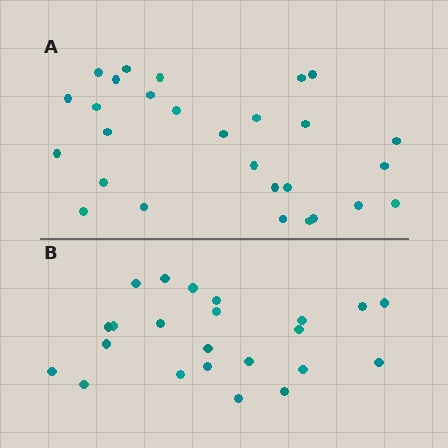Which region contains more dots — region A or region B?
Region A (the top region) has more dots.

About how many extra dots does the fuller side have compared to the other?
Region A has about 5 more dots than region B.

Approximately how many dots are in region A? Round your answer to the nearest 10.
About 30 dots. (The exact count is 28, which rounds to 30.)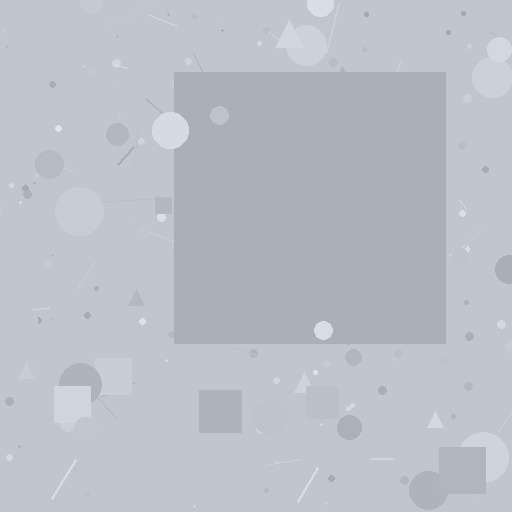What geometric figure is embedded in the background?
A square is embedded in the background.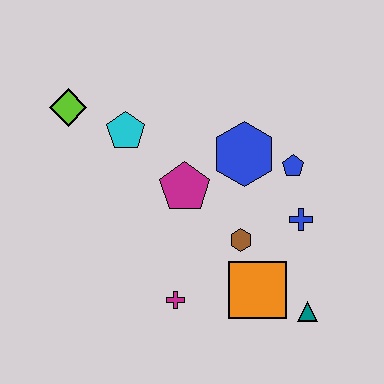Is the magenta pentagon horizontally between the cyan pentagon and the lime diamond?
No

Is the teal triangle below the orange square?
Yes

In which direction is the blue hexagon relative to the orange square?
The blue hexagon is above the orange square.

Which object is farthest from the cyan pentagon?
The teal triangle is farthest from the cyan pentagon.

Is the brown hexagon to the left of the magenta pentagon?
No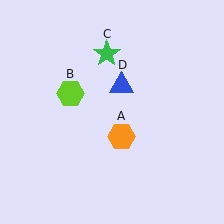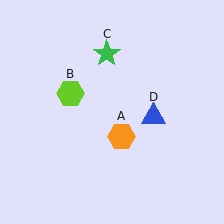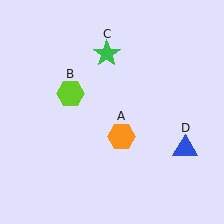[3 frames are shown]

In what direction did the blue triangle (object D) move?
The blue triangle (object D) moved down and to the right.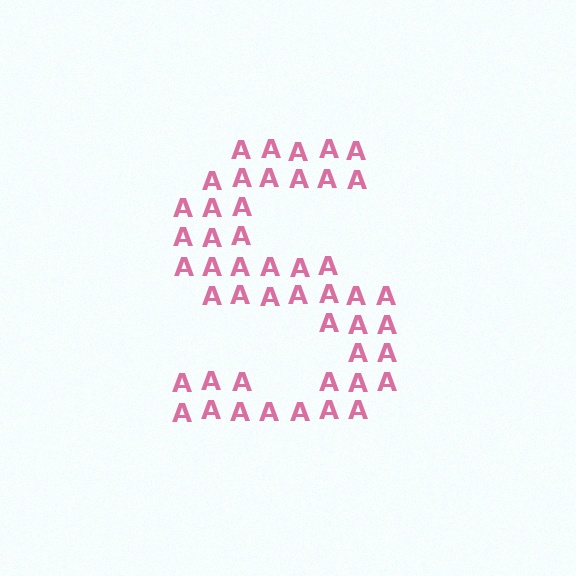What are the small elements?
The small elements are letter A's.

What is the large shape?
The large shape is the letter S.